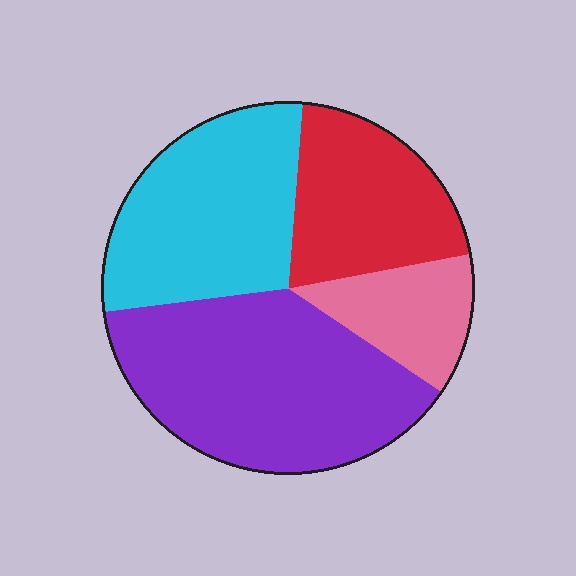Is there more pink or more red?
Red.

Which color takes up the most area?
Purple, at roughly 40%.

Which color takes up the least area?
Pink, at roughly 10%.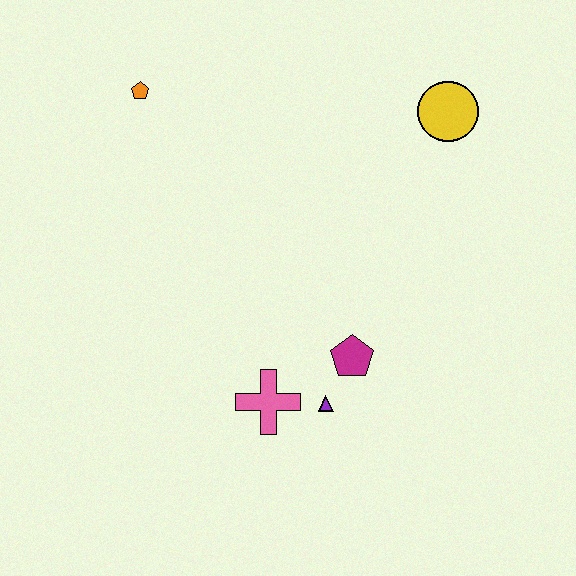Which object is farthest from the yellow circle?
The pink cross is farthest from the yellow circle.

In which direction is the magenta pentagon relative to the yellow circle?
The magenta pentagon is below the yellow circle.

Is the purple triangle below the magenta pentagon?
Yes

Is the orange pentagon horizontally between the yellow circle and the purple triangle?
No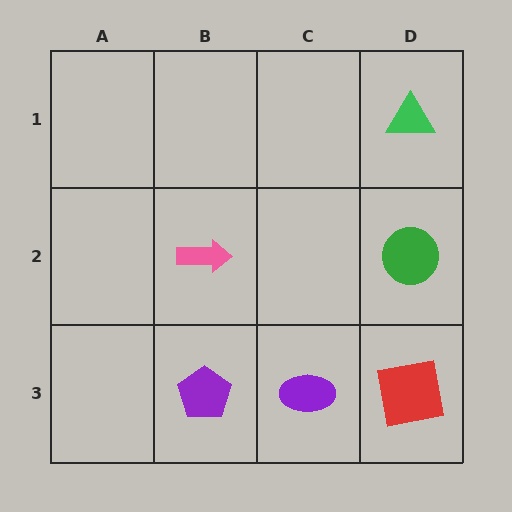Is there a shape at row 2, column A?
No, that cell is empty.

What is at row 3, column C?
A purple ellipse.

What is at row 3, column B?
A purple pentagon.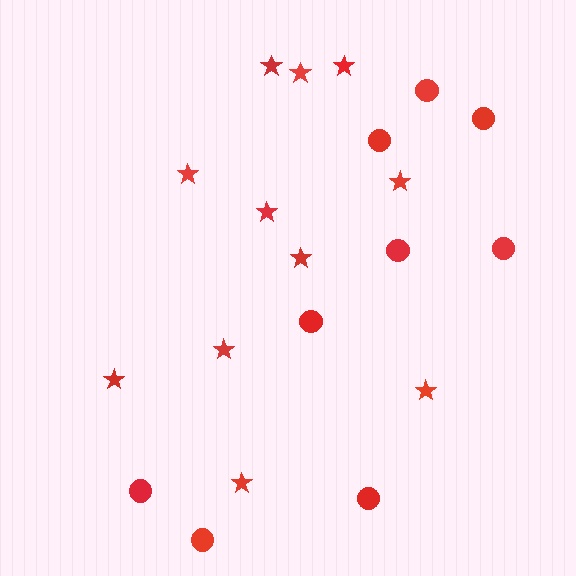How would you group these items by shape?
There are 2 groups: one group of stars (11) and one group of circles (9).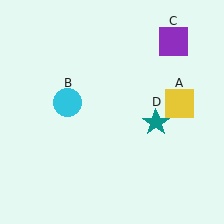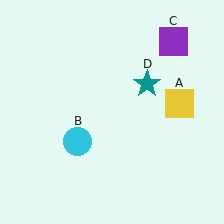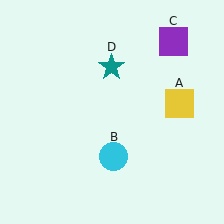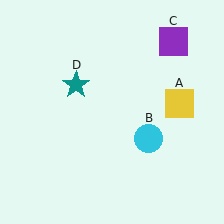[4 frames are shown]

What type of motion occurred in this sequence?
The cyan circle (object B), teal star (object D) rotated counterclockwise around the center of the scene.